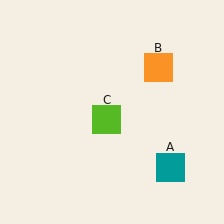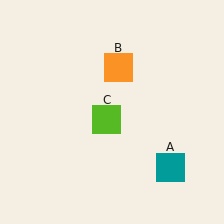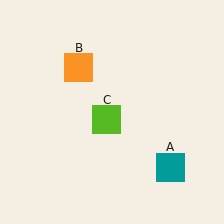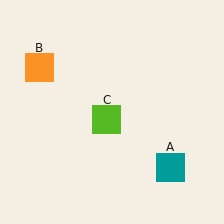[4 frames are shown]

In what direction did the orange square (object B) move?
The orange square (object B) moved left.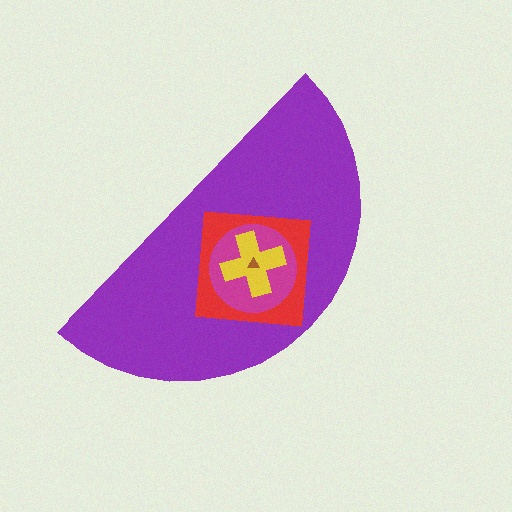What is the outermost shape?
The purple semicircle.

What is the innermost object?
The brown triangle.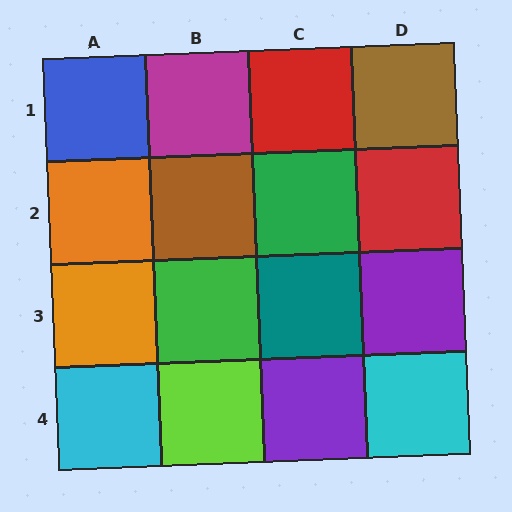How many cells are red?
2 cells are red.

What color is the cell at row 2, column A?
Orange.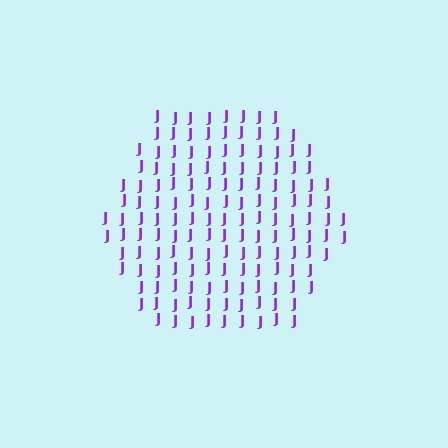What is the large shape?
The large shape is a hexagon.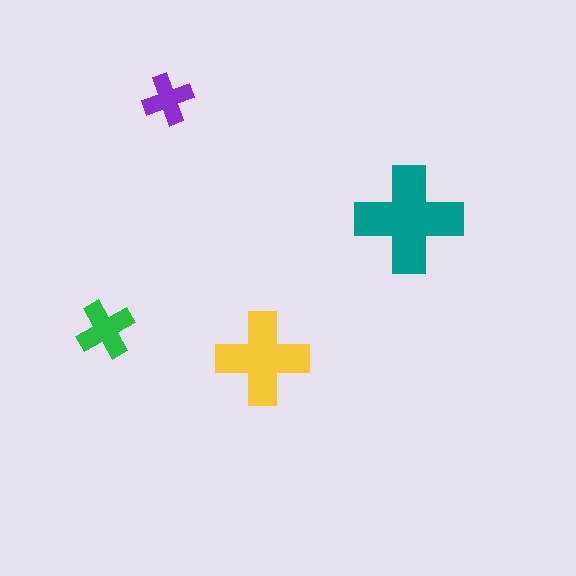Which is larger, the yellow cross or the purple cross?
The yellow one.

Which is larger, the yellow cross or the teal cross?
The teal one.